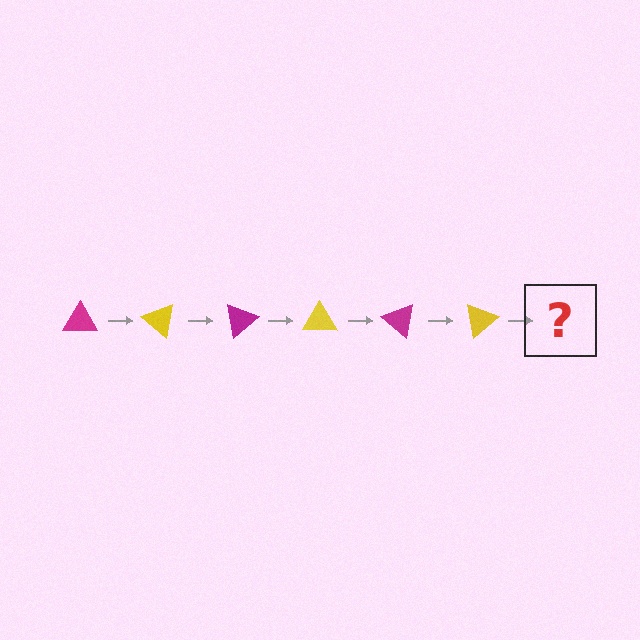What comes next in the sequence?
The next element should be a magenta triangle, rotated 240 degrees from the start.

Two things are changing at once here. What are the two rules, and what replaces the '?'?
The two rules are that it rotates 40 degrees each step and the color cycles through magenta and yellow. The '?' should be a magenta triangle, rotated 240 degrees from the start.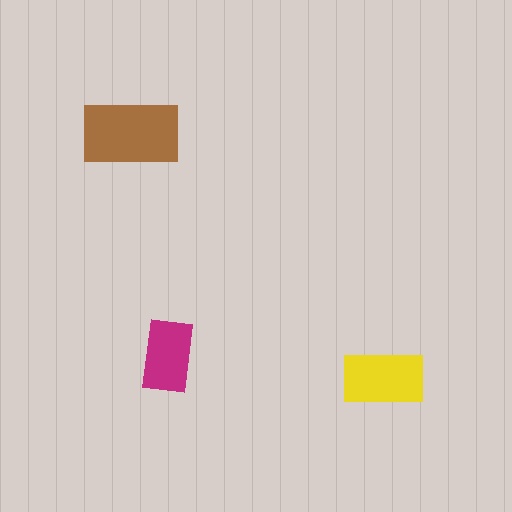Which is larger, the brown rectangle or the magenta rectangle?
The brown one.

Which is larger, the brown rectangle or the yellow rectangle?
The brown one.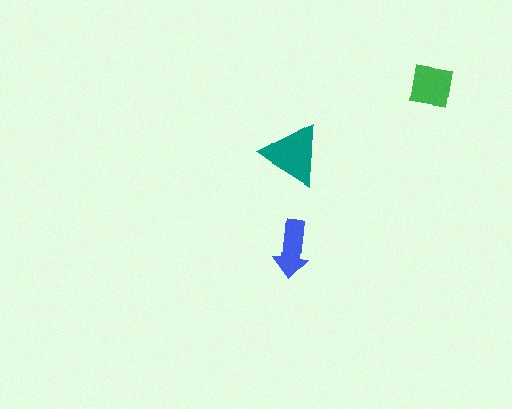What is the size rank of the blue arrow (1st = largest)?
3rd.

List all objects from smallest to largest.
The blue arrow, the green square, the teal triangle.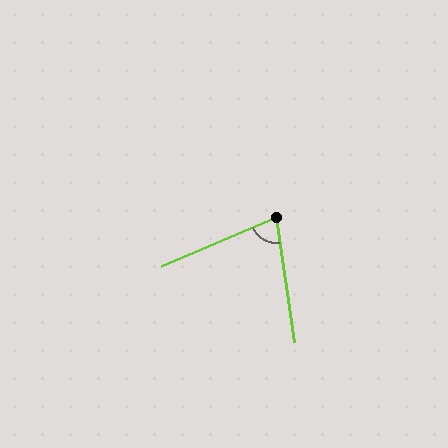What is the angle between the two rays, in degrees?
Approximately 75 degrees.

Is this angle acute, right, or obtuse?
It is acute.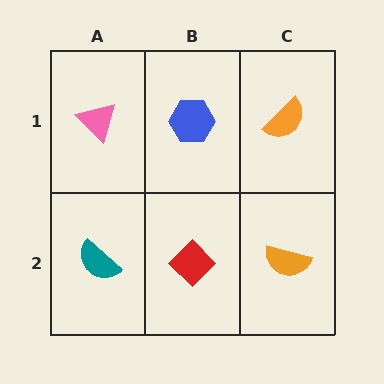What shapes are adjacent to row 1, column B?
A red diamond (row 2, column B), a pink triangle (row 1, column A), an orange semicircle (row 1, column C).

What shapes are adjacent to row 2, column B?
A blue hexagon (row 1, column B), a teal semicircle (row 2, column A), an orange semicircle (row 2, column C).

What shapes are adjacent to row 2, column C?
An orange semicircle (row 1, column C), a red diamond (row 2, column B).